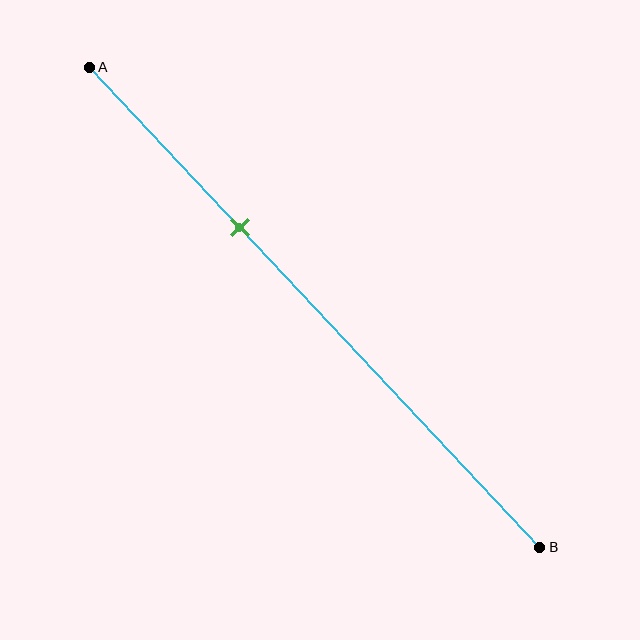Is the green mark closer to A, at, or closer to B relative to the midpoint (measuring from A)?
The green mark is closer to point A than the midpoint of segment AB.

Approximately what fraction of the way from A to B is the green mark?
The green mark is approximately 35% of the way from A to B.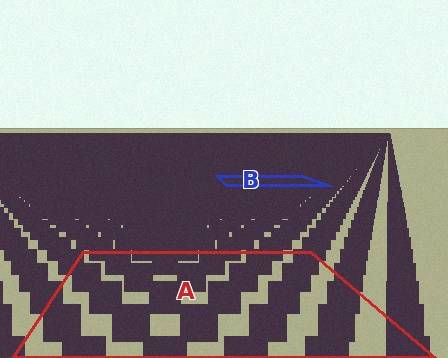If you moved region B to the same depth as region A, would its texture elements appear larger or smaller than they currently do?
They would appear larger. At a closer depth, the same texture elements are projected at a bigger on-screen size.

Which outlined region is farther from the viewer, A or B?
Region B is farther from the viewer — the texture elements inside it appear smaller and more densely packed.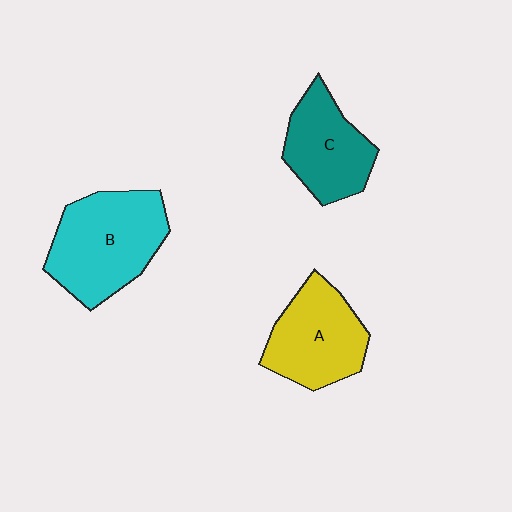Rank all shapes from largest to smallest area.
From largest to smallest: B (cyan), A (yellow), C (teal).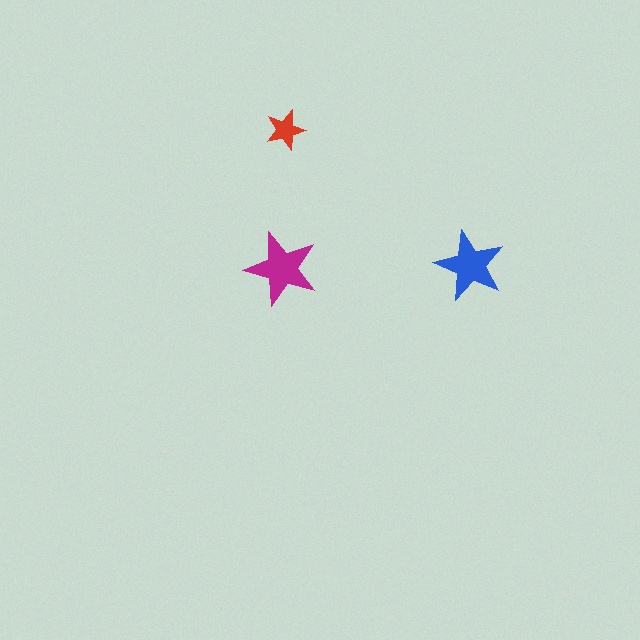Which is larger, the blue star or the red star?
The blue one.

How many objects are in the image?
There are 3 objects in the image.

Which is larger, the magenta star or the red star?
The magenta one.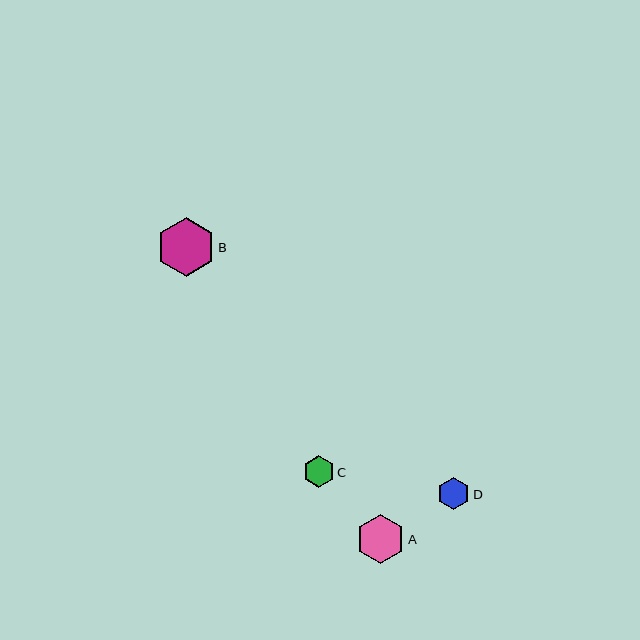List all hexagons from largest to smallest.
From largest to smallest: B, A, D, C.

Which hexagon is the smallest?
Hexagon C is the smallest with a size of approximately 31 pixels.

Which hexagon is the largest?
Hexagon B is the largest with a size of approximately 58 pixels.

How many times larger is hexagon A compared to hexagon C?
Hexagon A is approximately 1.6 times the size of hexagon C.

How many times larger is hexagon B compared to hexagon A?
Hexagon B is approximately 1.2 times the size of hexagon A.